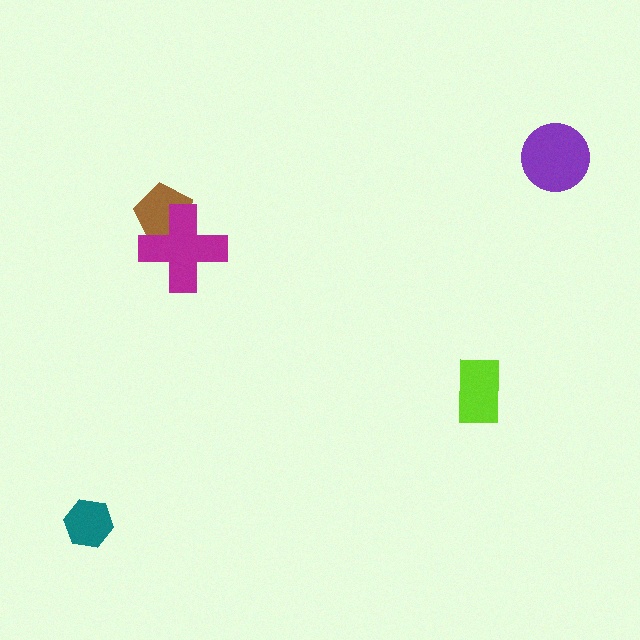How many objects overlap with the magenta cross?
1 object overlaps with the magenta cross.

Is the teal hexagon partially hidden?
No, no other shape covers it.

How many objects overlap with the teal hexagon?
0 objects overlap with the teal hexagon.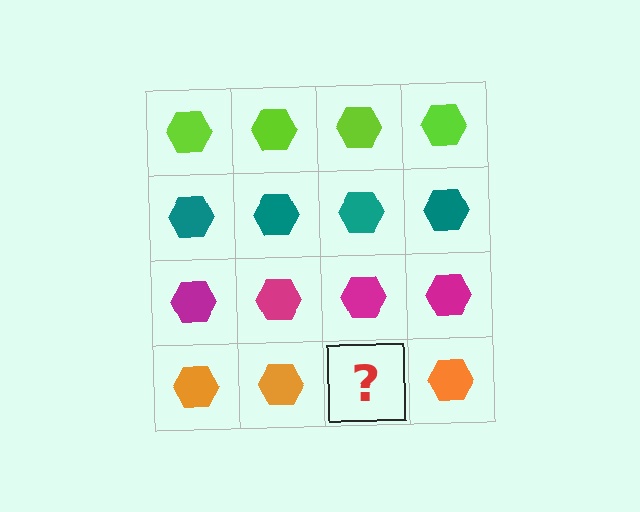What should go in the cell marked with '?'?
The missing cell should contain an orange hexagon.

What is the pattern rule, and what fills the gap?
The rule is that each row has a consistent color. The gap should be filled with an orange hexagon.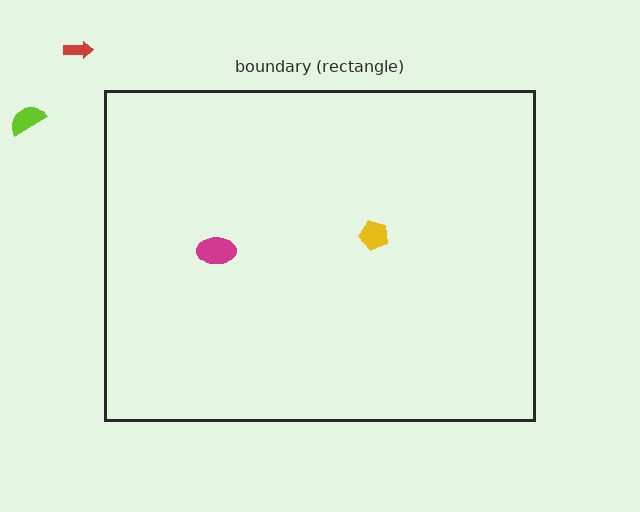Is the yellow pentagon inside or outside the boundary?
Inside.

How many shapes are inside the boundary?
2 inside, 2 outside.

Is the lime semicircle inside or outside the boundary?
Outside.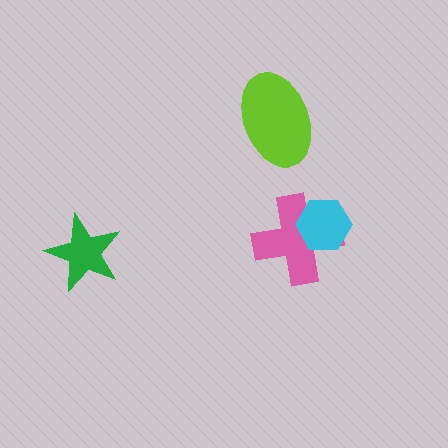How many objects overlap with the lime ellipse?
0 objects overlap with the lime ellipse.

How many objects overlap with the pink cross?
1 object overlaps with the pink cross.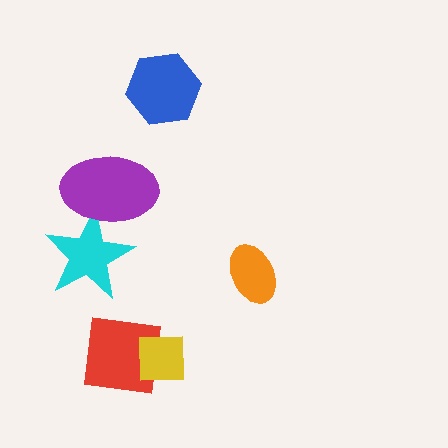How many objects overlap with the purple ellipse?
1 object overlaps with the purple ellipse.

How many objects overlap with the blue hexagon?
0 objects overlap with the blue hexagon.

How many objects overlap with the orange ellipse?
0 objects overlap with the orange ellipse.